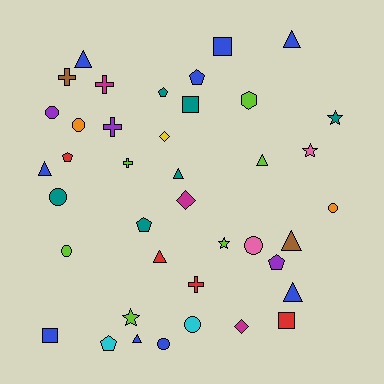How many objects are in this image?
There are 40 objects.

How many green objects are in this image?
There are no green objects.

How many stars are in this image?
There are 4 stars.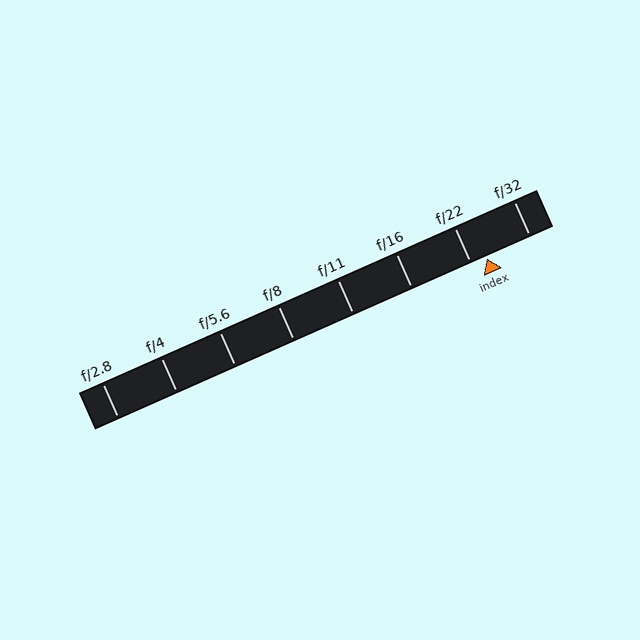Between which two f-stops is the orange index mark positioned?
The index mark is between f/22 and f/32.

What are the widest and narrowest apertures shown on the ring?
The widest aperture shown is f/2.8 and the narrowest is f/32.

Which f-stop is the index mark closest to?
The index mark is closest to f/22.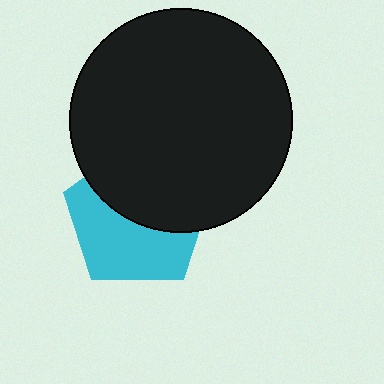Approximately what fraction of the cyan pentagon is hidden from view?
Roughly 49% of the cyan pentagon is hidden behind the black circle.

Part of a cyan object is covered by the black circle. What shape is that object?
It is a pentagon.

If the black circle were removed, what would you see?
You would see the complete cyan pentagon.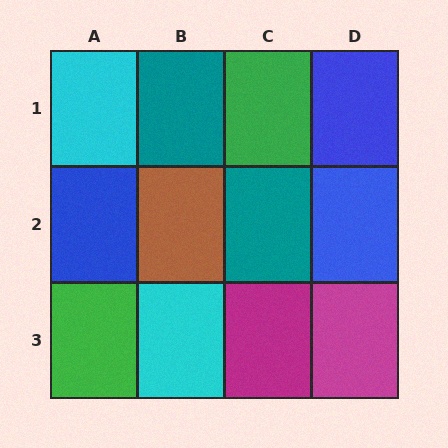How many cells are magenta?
2 cells are magenta.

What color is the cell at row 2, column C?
Teal.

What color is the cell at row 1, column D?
Blue.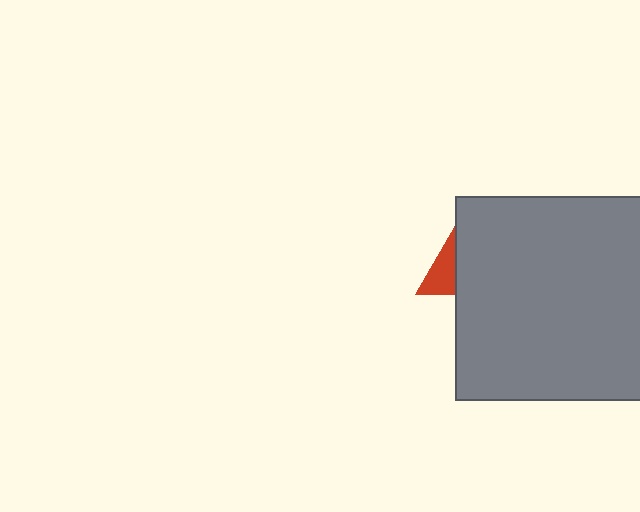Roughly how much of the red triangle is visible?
A small part of it is visible (roughly 31%).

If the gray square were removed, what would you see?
You would see the complete red triangle.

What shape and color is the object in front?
The object in front is a gray square.